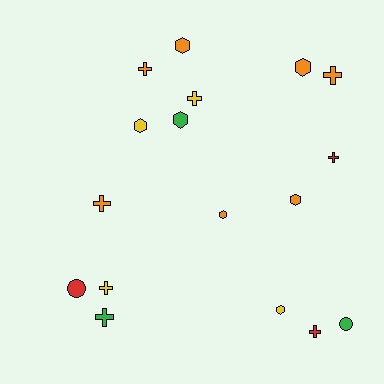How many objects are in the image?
There are 17 objects.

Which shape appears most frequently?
Cross, with 8 objects.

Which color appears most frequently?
Orange, with 7 objects.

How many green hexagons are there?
There is 1 green hexagon.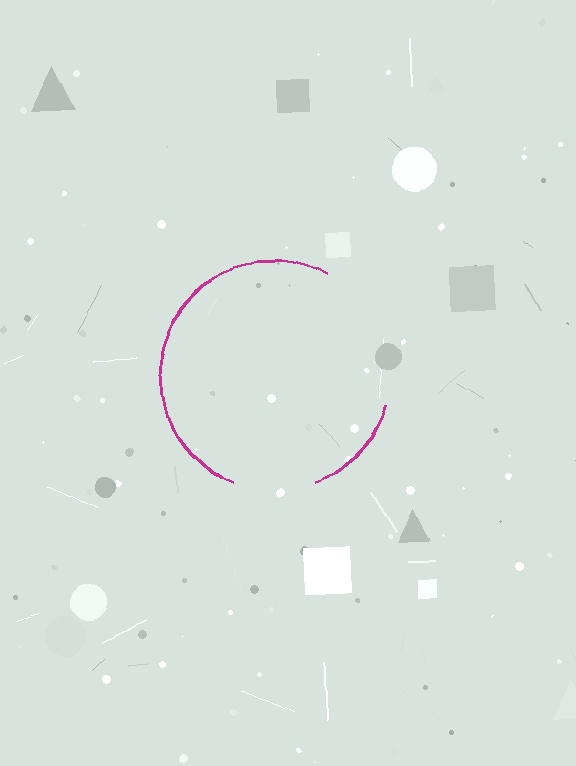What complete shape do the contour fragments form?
The contour fragments form a circle.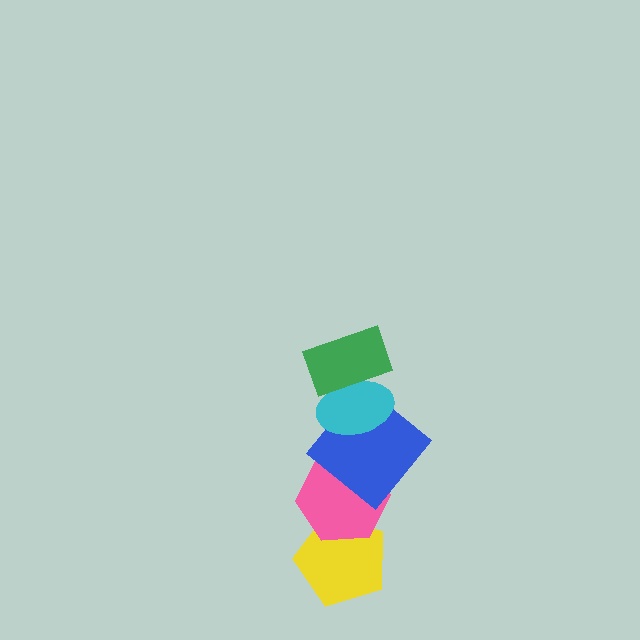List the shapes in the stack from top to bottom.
From top to bottom: the green rectangle, the cyan ellipse, the blue diamond, the pink hexagon, the yellow pentagon.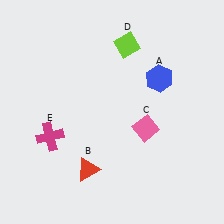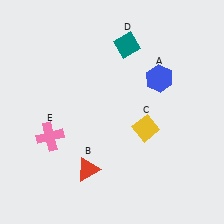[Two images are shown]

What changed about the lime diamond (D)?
In Image 1, D is lime. In Image 2, it changed to teal.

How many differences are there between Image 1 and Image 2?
There are 3 differences between the two images.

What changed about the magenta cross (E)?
In Image 1, E is magenta. In Image 2, it changed to pink.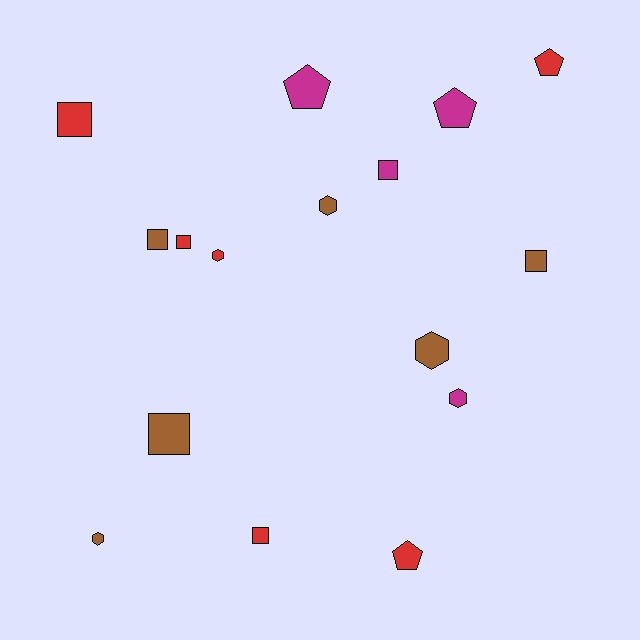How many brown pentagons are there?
There are no brown pentagons.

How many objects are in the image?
There are 16 objects.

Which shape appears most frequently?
Square, with 7 objects.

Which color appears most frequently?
Red, with 6 objects.